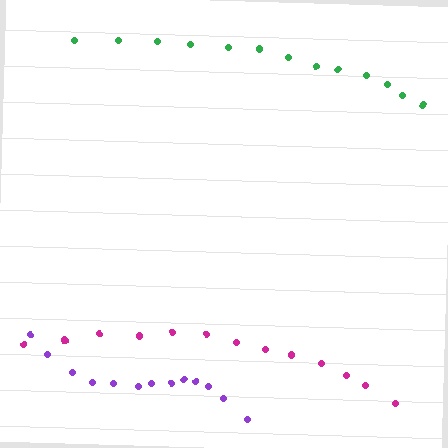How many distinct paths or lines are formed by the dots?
There are 3 distinct paths.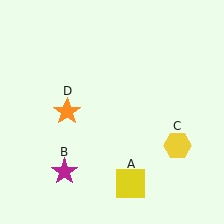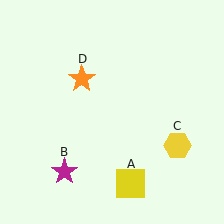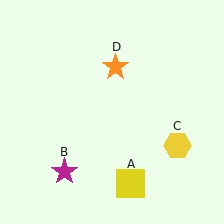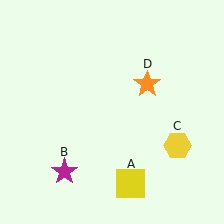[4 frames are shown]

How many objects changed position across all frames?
1 object changed position: orange star (object D).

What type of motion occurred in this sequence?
The orange star (object D) rotated clockwise around the center of the scene.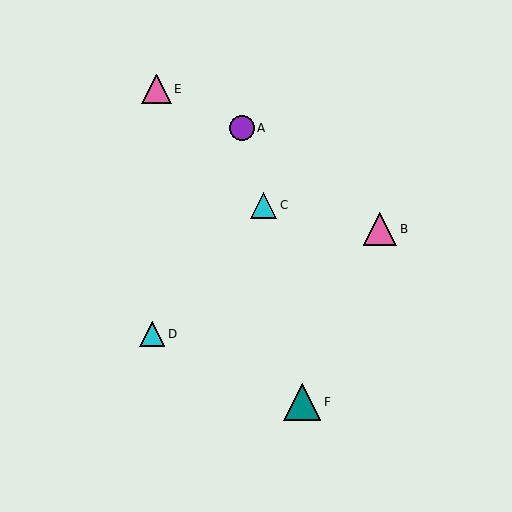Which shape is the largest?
The teal triangle (labeled F) is the largest.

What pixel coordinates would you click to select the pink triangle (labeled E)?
Click at (157, 89) to select the pink triangle E.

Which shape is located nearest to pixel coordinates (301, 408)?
The teal triangle (labeled F) at (302, 402) is nearest to that location.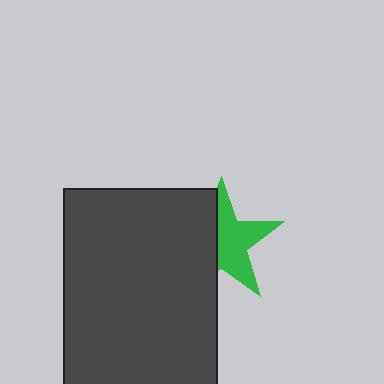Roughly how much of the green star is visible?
About half of it is visible (roughly 56%).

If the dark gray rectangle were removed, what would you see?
You would see the complete green star.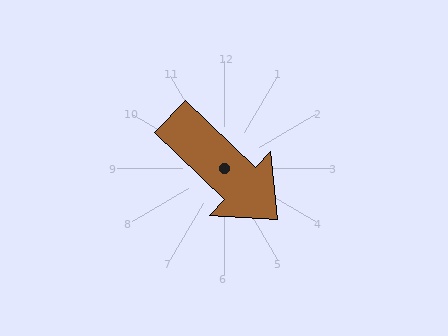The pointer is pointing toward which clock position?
Roughly 4 o'clock.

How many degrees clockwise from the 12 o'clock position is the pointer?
Approximately 134 degrees.